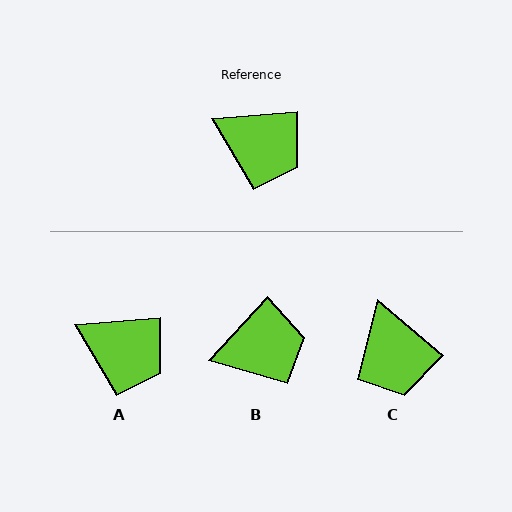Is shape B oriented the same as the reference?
No, it is off by about 43 degrees.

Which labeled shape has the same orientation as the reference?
A.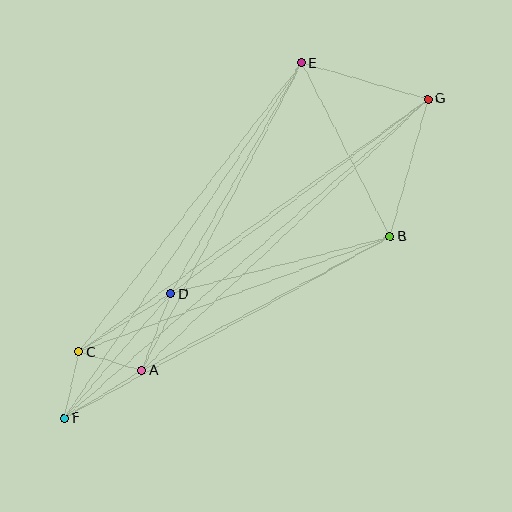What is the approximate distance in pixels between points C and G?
The distance between C and G is approximately 431 pixels.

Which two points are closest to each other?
Points A and C are closest to each other.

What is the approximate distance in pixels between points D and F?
The distance between D and F is approximately 164 pixels.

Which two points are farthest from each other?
Points F and G are farthest from each other.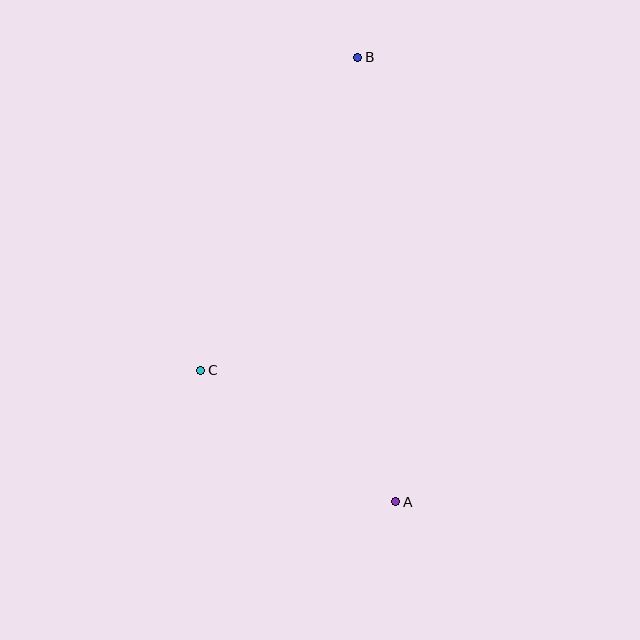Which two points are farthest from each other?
Points A and B are farthest from each other.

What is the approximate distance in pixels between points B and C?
The distance between B and C is approximately 350 pixels.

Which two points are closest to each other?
Points A and C are closest to each other.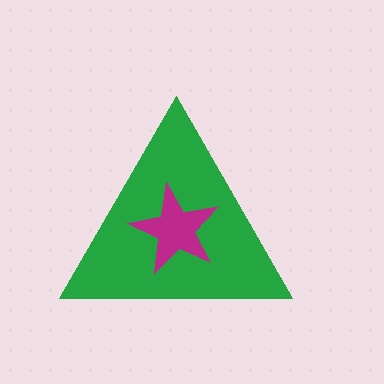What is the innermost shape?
The magenta star.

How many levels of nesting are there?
2.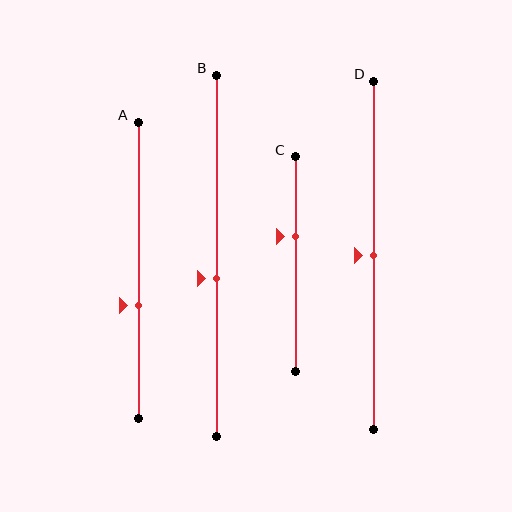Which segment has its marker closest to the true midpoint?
Segment D has its marker closest to the true midpoint.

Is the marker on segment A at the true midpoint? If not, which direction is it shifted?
No, the marker on segment A is shifted downward by about 12% of the segment length.